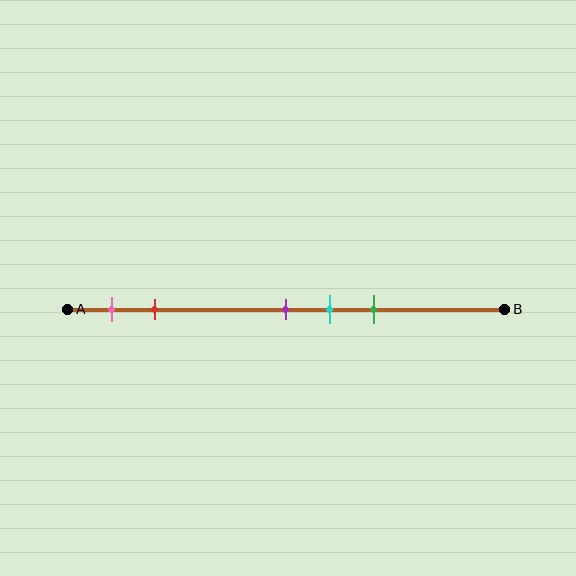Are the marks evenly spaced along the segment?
No, the marks are not evenly spaced.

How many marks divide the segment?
There are 5 marks dividing the segment.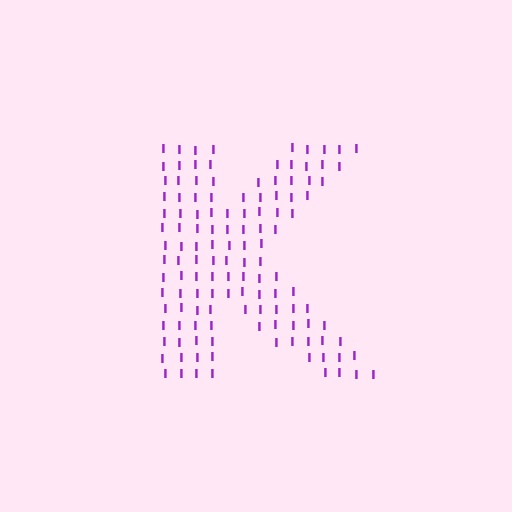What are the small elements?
The small elements are letter I's.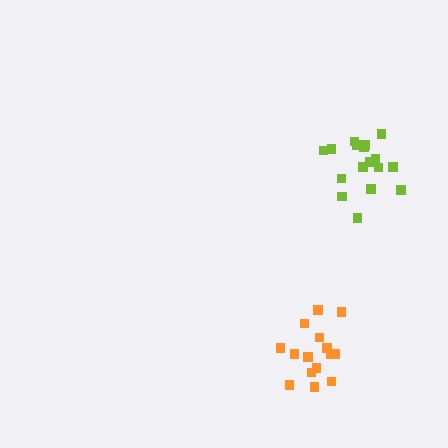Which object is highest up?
The lime cluster is topmost.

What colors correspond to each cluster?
The clusters are colored: orange, lime.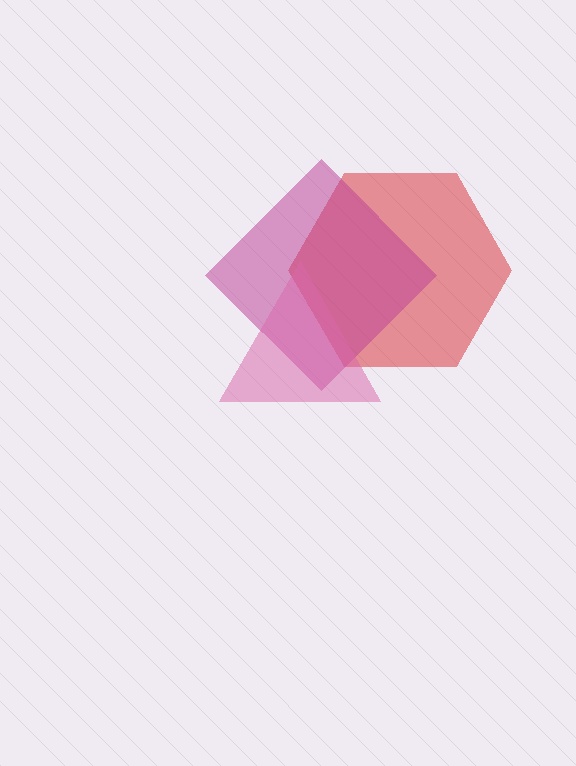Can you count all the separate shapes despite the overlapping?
Yes, there are 3 separate shapes.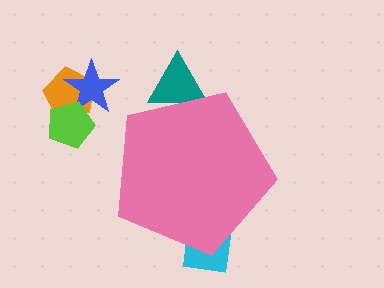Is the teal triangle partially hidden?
Yes, the teal triangle is partially hidden behind the pink pentagon.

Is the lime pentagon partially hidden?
No, the lime pentagon is fully visible.